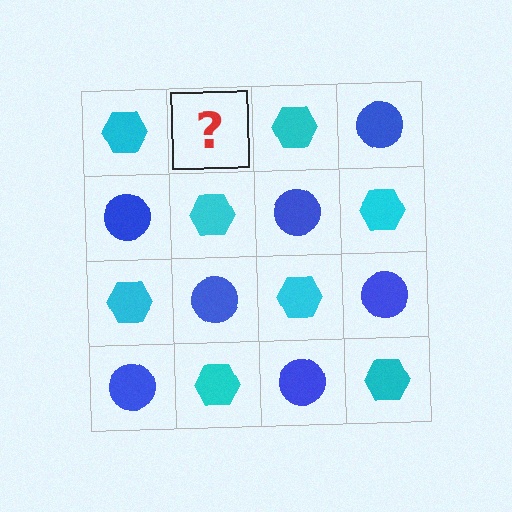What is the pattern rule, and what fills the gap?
The rule is that it alternates cyan hexagon and blue circle in a checkerboard pattern. The gap should be filled with a blue circle.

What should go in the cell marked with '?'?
The missing cell should contain a blue circle.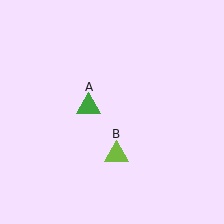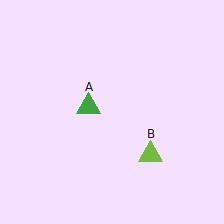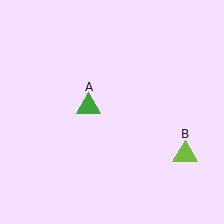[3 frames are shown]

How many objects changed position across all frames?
1 object changed position: lime triangle (object B).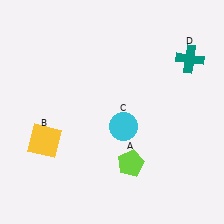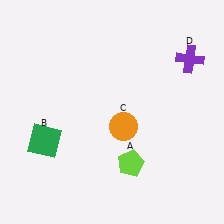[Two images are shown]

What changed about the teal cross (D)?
In Image 1, D is teal. In Image 2, it changed to purple.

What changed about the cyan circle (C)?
In Image 1, C is cyan. In Image 2, it changed to orange.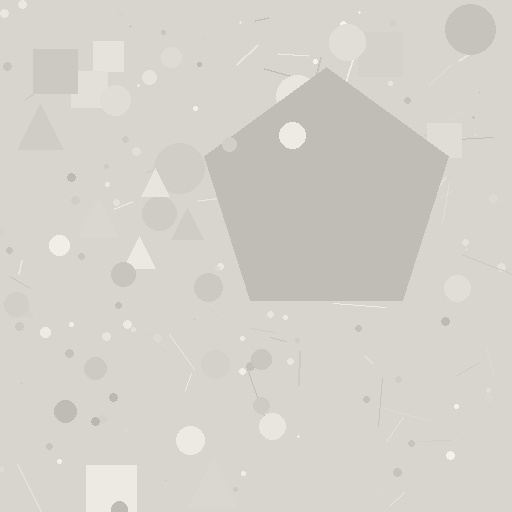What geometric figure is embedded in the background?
A pentagon is embedded in the background.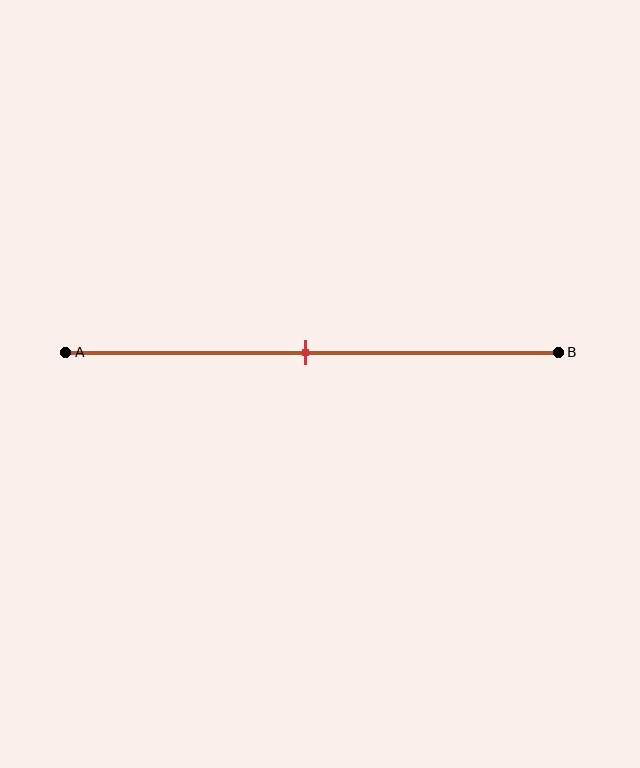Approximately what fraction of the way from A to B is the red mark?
The red mark is approximately 50% of the way from A to B.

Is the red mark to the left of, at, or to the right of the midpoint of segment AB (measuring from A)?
The red mark is approximately at the midpoint of segment AB.